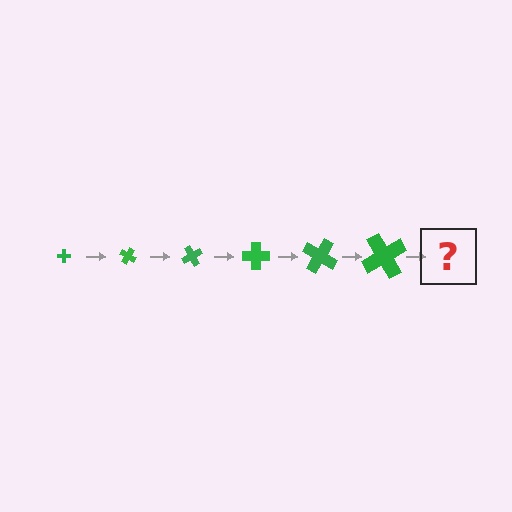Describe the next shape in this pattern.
It should be a cross, larger than the previous one and rotated 180 degrees from the start.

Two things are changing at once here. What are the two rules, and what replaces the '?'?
The two rules are that the cross grows larger each step and it rotates 30 degrees each step. The '?' should be a cross, larger than the previous one and rotated 180 degrees from the start.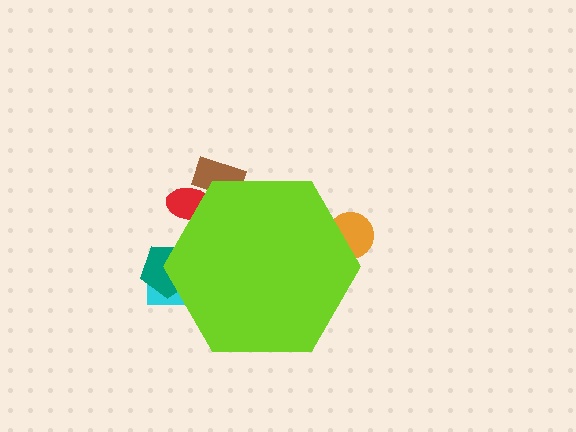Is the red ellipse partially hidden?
Yes, the red ellipse is partially hidden behind the lime hexagon.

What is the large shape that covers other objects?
A lime hexagon.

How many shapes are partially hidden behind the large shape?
5 shapes are partially hidden.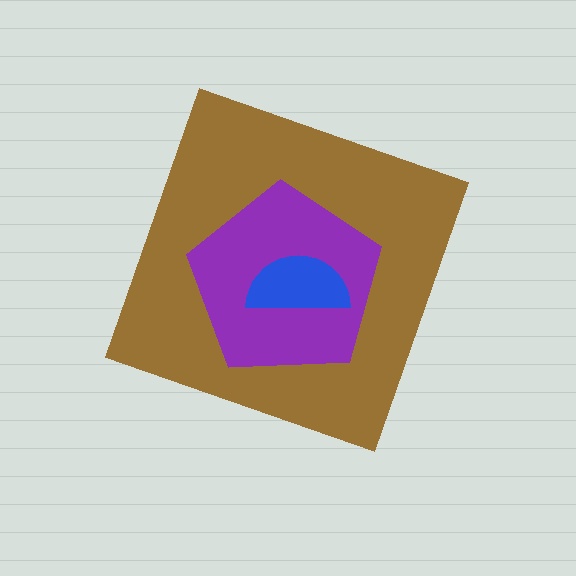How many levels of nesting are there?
3.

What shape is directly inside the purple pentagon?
The blue semicircle.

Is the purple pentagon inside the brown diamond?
Yes.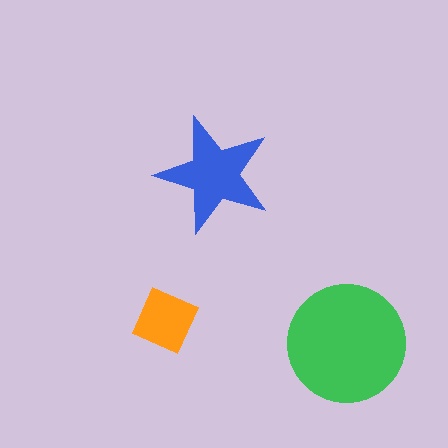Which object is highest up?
The blue star is topmost.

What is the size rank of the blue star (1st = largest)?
2nd.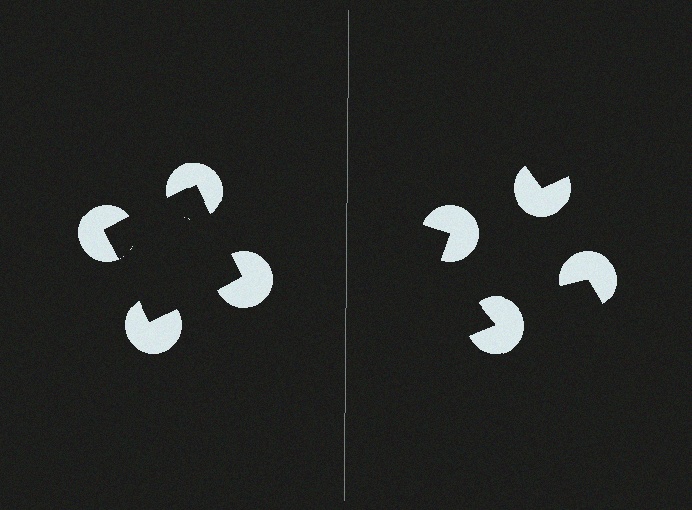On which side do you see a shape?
An illusory square appears on the left side. On the right side the wedge cuts are rotated, so no coherent shape forms.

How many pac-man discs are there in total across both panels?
8 — 4 on each side.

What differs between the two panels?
The pac-man discs are positioned identically on both sides; only the wedge orientations differ. On the left they align to a square; on the right they are misaligned.